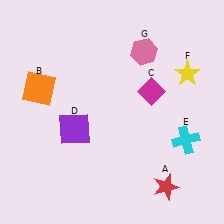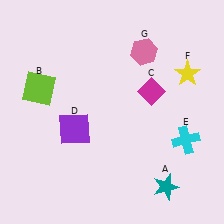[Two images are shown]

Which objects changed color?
A changed from red to teal. B changed from orange to lime.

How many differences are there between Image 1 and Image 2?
There are 2 differences between the two images.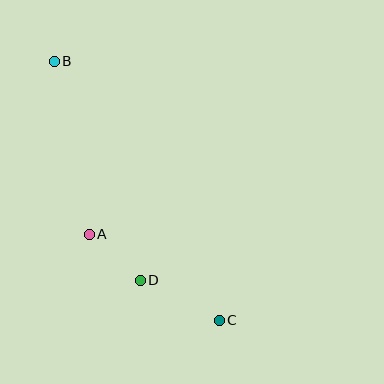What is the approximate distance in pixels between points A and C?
The distance between A and C is approximately 156 pixels.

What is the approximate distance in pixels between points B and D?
The distance between B and D is approximately 235 pixels.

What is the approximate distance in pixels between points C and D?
The distance between C and D is approximately 88 pixels.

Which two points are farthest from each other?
Points B and C are farthest from each other.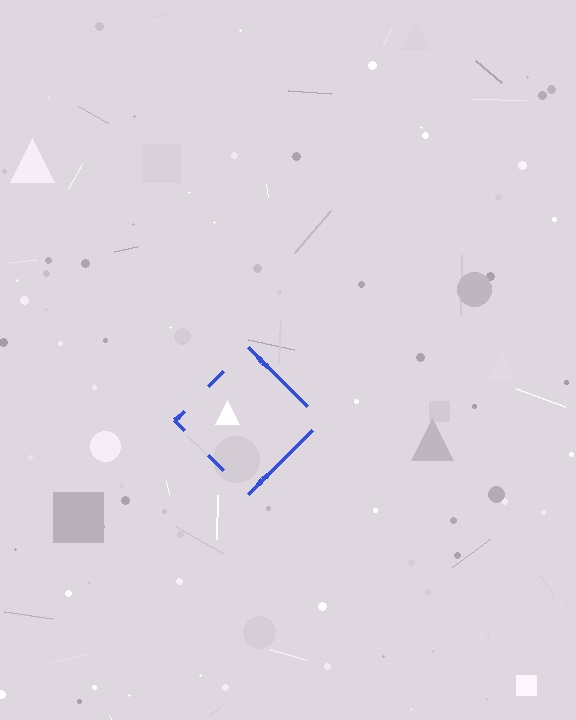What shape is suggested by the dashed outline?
The dashed outline suggests a diamond.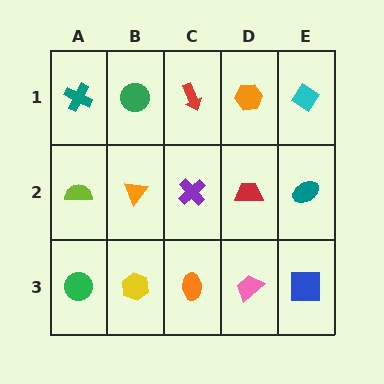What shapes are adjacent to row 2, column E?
A cyan diamond (row 1, column E), a blue square (row 3, column E), a red trapezoid (row 2, column D).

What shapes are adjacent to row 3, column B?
An orange triangle (row 2, column B), a green circle (row 3, column A), an orange ellipse (row 3, column C).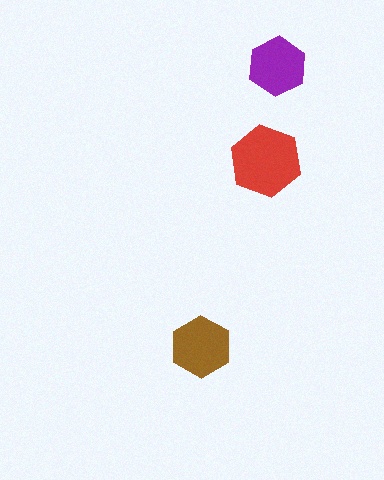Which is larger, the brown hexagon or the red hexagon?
The red one.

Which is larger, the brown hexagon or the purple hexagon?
The brown one.